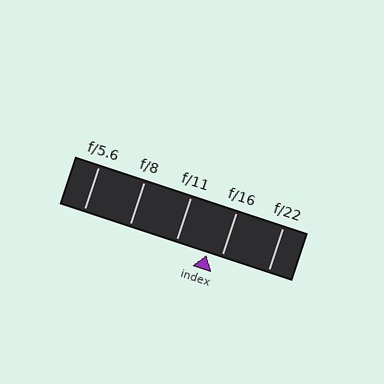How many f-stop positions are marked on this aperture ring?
There are 5 f-stop positions marked.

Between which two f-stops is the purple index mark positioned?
The index mark is between f/11 and f/16.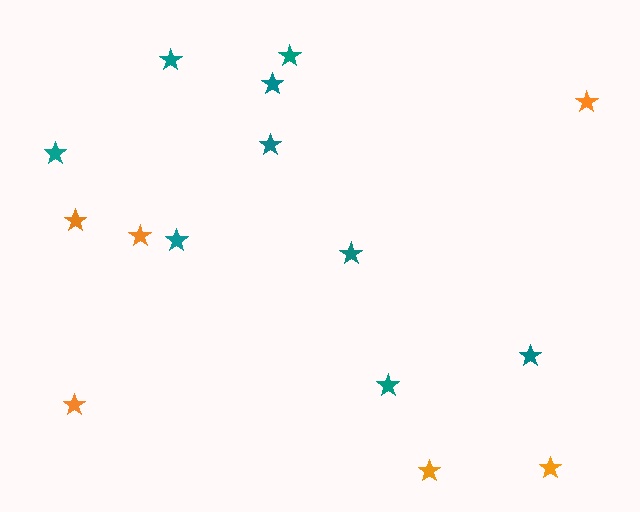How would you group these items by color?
There are 2 groups: one group of orange stars (6) and one group of teal stars (9).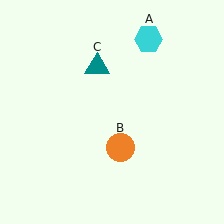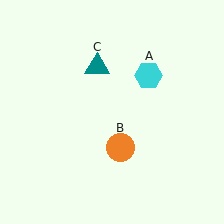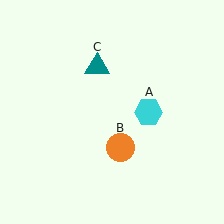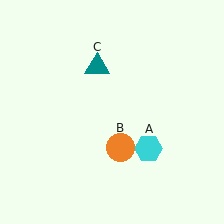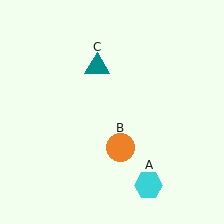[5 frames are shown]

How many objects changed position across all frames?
1 object changed position: cyan hexagon (object A).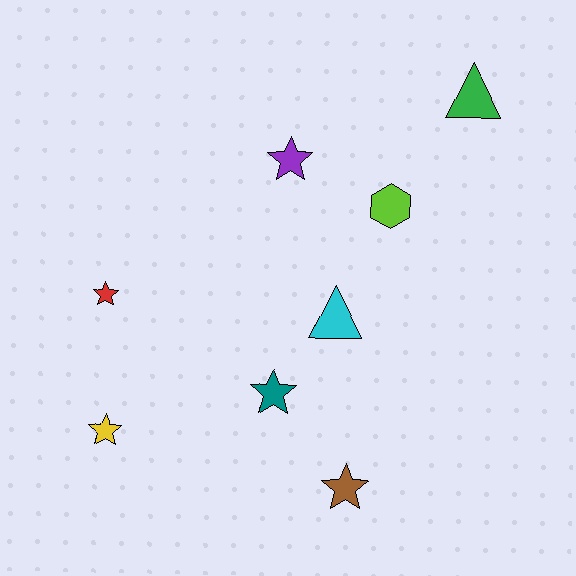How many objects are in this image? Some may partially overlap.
There are 8 objects.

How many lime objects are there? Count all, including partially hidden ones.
There is 1 lime object.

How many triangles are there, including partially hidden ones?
There are 2 triangles.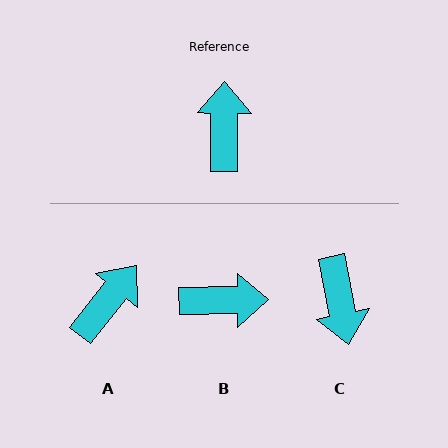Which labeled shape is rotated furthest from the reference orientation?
C, about 168 degrees away.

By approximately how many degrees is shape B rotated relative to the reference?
Approximately 89 degrees clockwise.